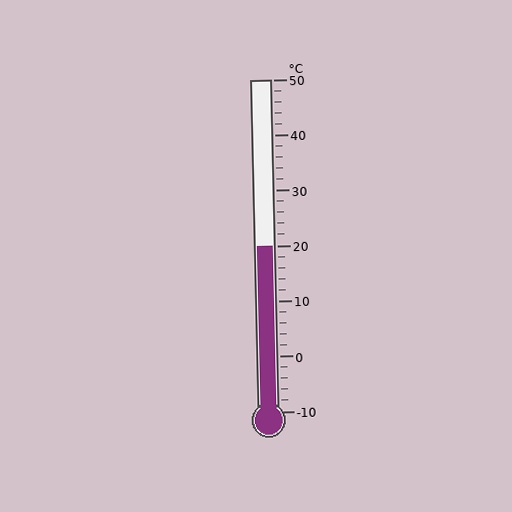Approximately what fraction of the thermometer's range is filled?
The thermometer is filled to approximately 50% of its range.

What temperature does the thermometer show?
The thermometer shows approximately 20°C.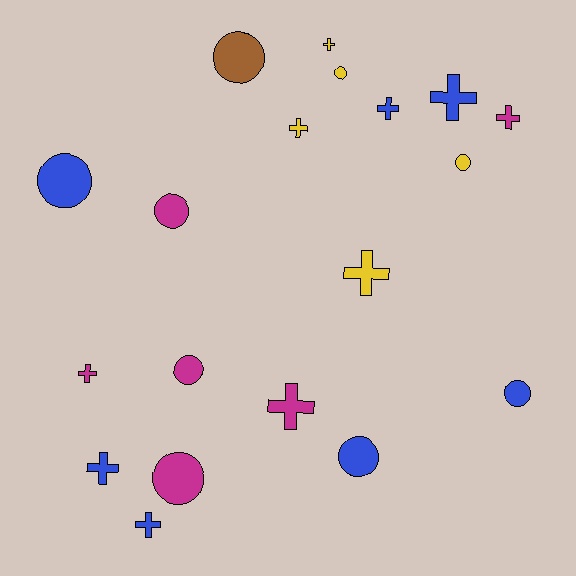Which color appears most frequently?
Blue, with 7 objects.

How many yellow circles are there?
There are 2 yellow circles.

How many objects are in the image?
There are 19 objects.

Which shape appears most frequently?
Cross, with 10 objects.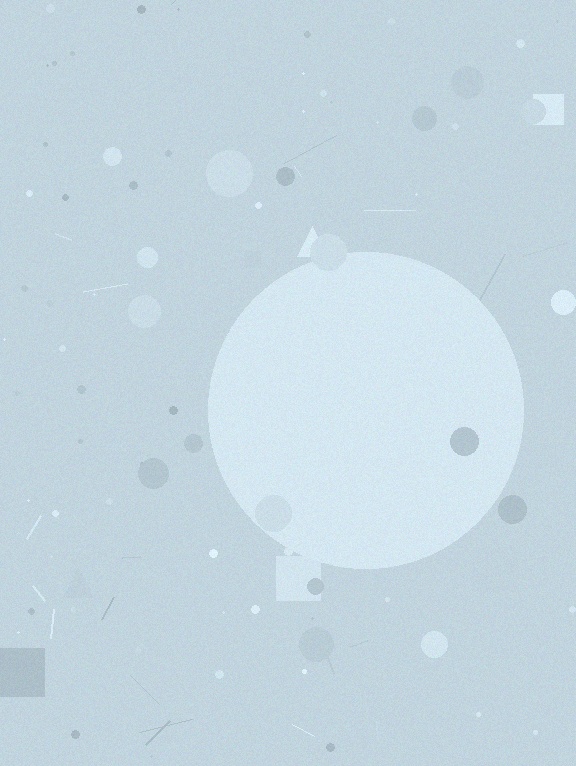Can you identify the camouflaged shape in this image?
The camouflaged shape is a circle.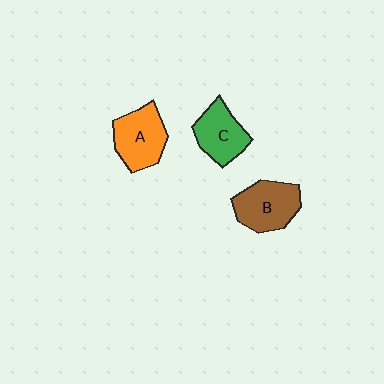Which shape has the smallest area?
Shape C (green).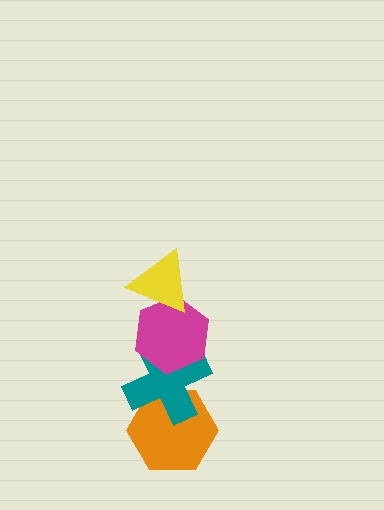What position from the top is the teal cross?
The teal cross is 3rd from the top.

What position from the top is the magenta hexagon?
The magenta hexagon is 2nd from the top.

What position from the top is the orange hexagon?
The orange hexagon is 4th from the top.